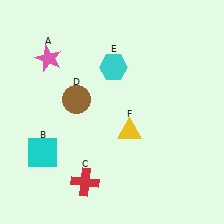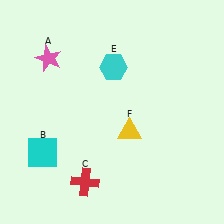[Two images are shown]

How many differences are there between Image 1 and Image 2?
There is 1 difference between the two images.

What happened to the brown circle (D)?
The brown circle (D) was removed in Image 2. It was in the top-left area of Image 1.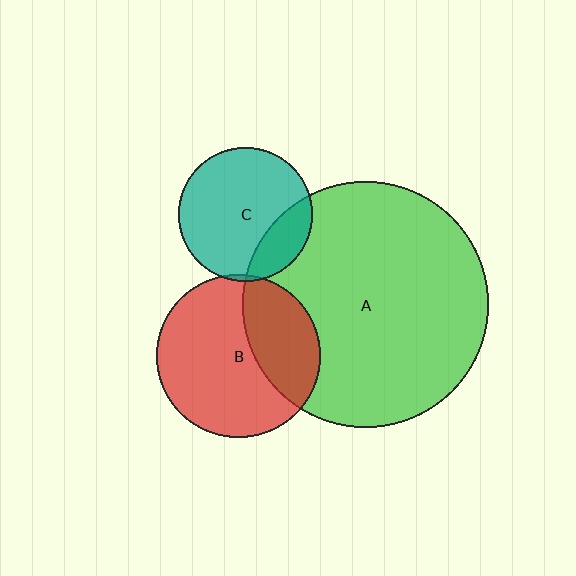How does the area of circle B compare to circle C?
Approximately 1.5 times.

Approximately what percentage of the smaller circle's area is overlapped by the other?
Approximately 5%.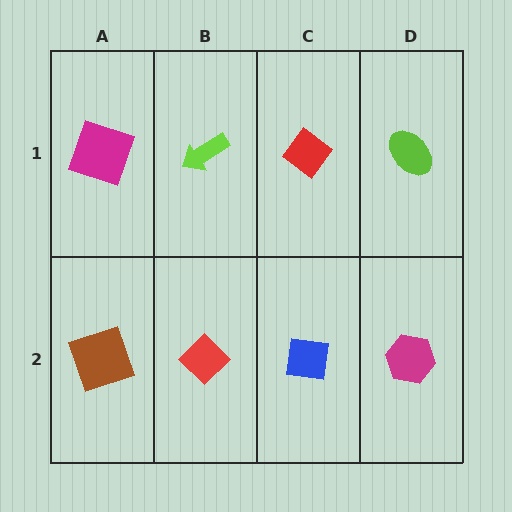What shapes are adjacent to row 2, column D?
A lime ellipse (row 1, column D), a blue square (row 2, column C).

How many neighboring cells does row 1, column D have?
2.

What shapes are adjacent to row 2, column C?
A red diamond (row 1, column C), a red diamond (row 2, column B), a magenta hexagon (row 2, column D).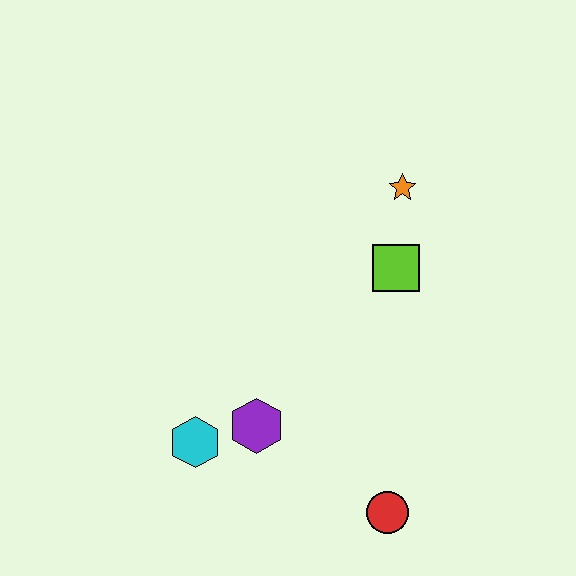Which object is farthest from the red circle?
The orange star is farthest from the red circle.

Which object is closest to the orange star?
The lime square is closest to the orange star.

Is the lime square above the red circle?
Yes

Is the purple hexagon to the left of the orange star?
Yes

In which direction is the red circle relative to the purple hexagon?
The red circle is to the right of the purple hexagon.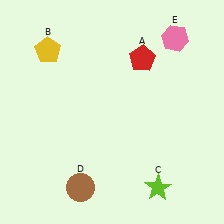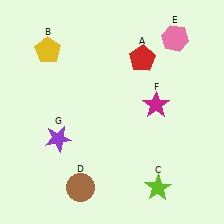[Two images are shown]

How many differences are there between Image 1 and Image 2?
There are 2 differences between the two images.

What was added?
A magenta star (F), a purple star (G) were added in Image 2.